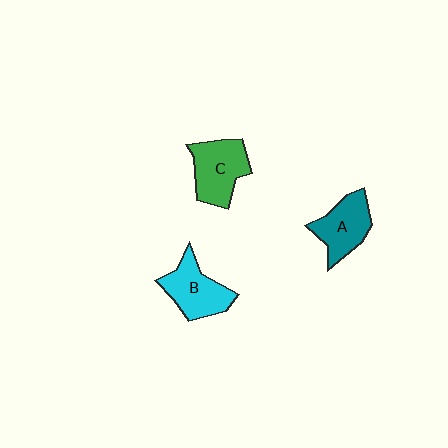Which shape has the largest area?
Shape C (green).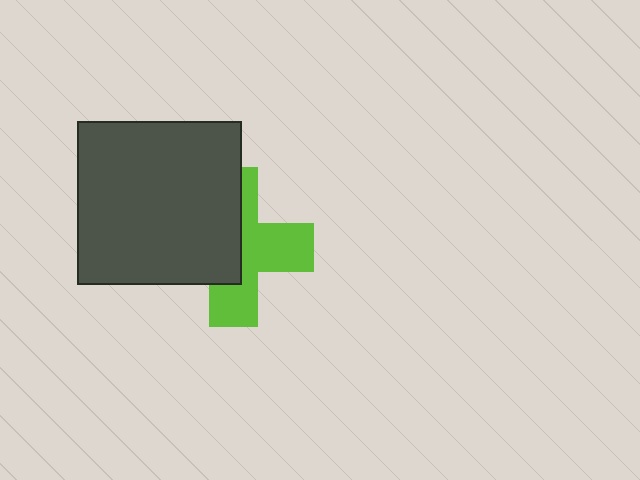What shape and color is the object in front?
The object in front is a dark gray square.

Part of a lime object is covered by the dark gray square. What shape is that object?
It is a cross.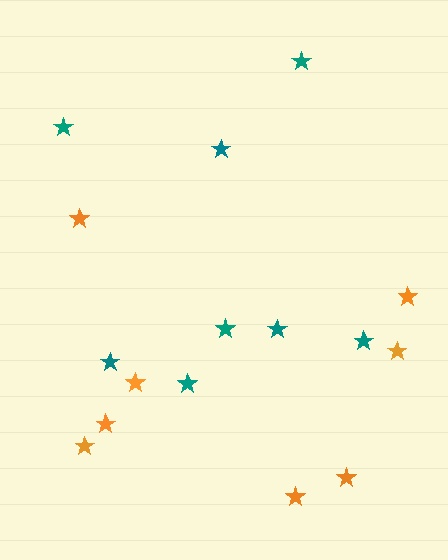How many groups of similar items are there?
There are 2 groups: one group of teal stars (8) and one group of orange stars (8).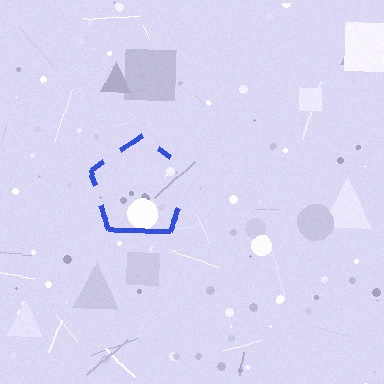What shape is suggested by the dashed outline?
The dashed outline suggests a pentagon.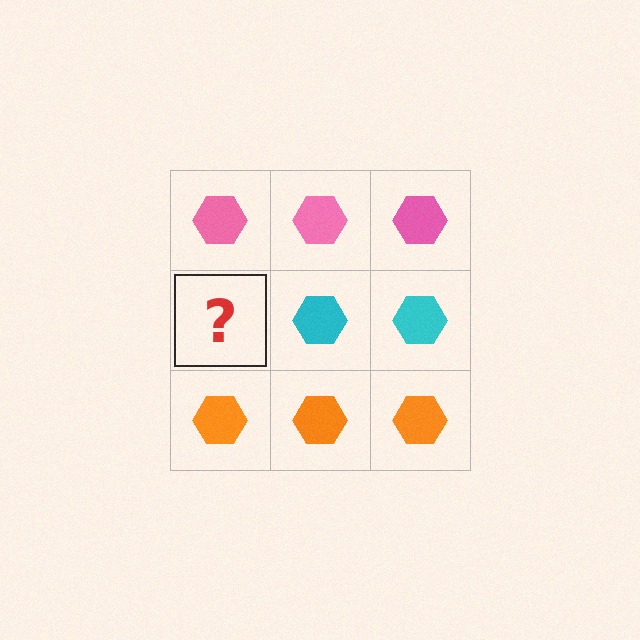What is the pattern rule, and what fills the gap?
The rule is that each row has a consistent color. The gap should be filled with a cyan hexagon.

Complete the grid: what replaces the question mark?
The question mark should be replaced with a cyan hexagon.